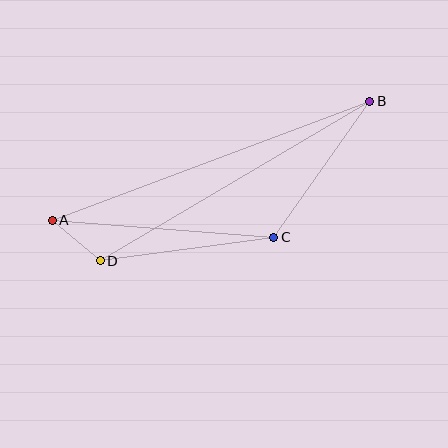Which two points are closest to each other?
Points A and D are closest to each other.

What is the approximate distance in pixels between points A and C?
The distance between A and C is approximately 222 pixels.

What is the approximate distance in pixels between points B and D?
The distance between B and D is approximately 313 pixels.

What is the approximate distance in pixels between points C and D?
The distance between C and D is approximately 175 pixels.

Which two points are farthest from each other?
Points A and B are farthest from each other.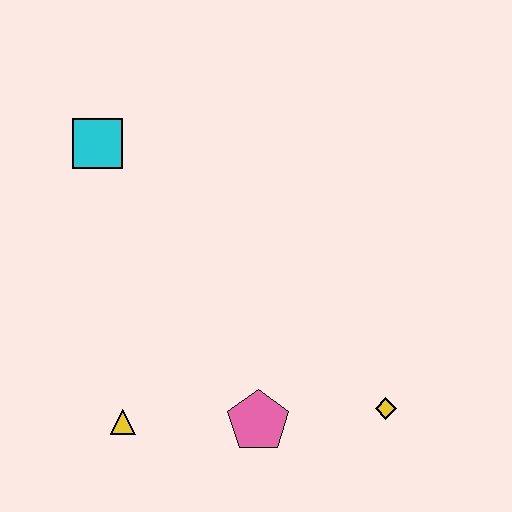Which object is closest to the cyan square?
The yellow triangle is closest to the cyan square.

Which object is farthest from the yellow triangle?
The cyan square is farthest from the yellow triangle.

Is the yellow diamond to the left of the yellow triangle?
No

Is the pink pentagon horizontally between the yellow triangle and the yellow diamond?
Yes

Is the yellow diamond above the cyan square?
No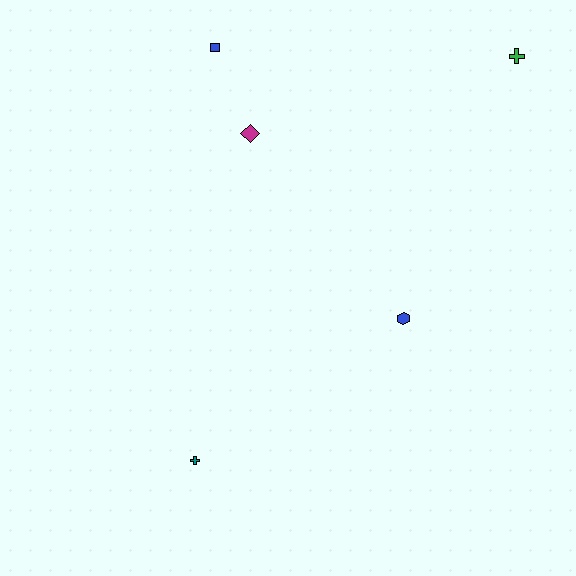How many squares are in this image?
There is 1 square.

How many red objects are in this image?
There are no red objects.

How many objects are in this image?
There are 5 objects.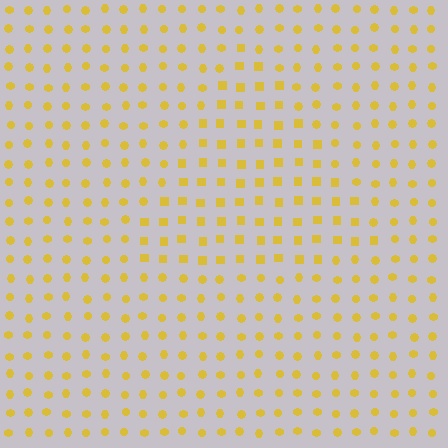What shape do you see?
I see a triangle.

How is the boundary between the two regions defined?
The boundary is defined by a change in element shape: squares inside vs. circles outside. All elements share the same color and spacing.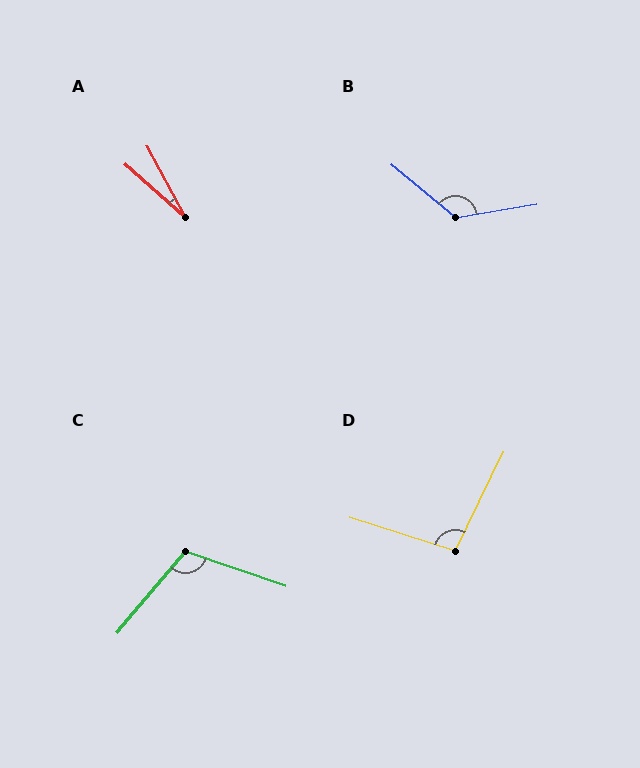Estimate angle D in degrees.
Approximately 98 degrees.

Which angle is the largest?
B, at approximately 132 degrees.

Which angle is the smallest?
A, at approximately 20 degrees.